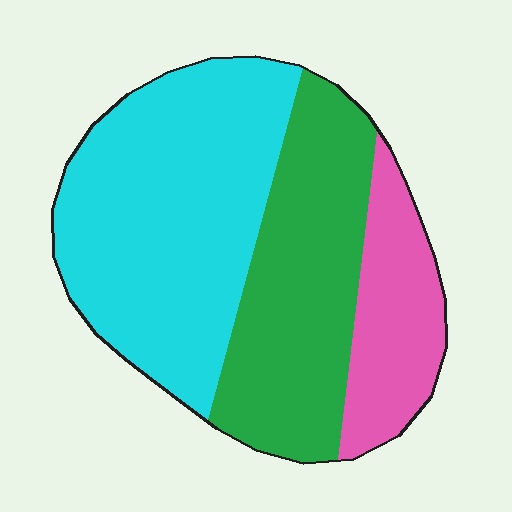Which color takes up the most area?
Cyan, at roughly 50%.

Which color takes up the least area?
Pink, at roughly 20%.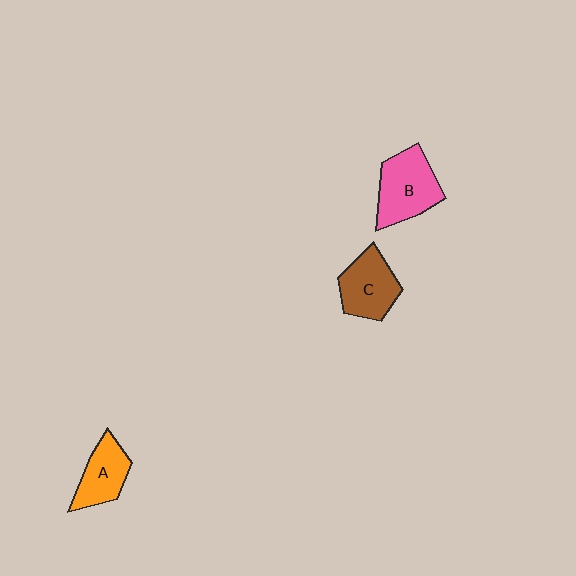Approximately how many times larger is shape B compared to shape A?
Approximately 1.4 times.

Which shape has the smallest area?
Shape A (orange).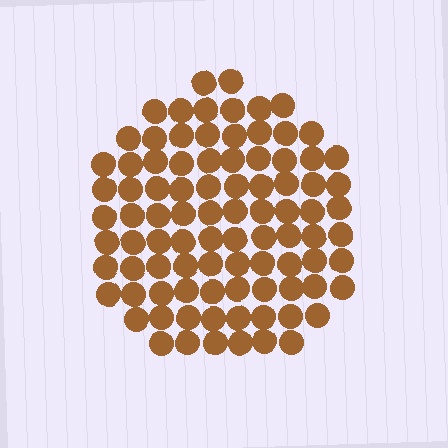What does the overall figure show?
The overall figure shows a circle.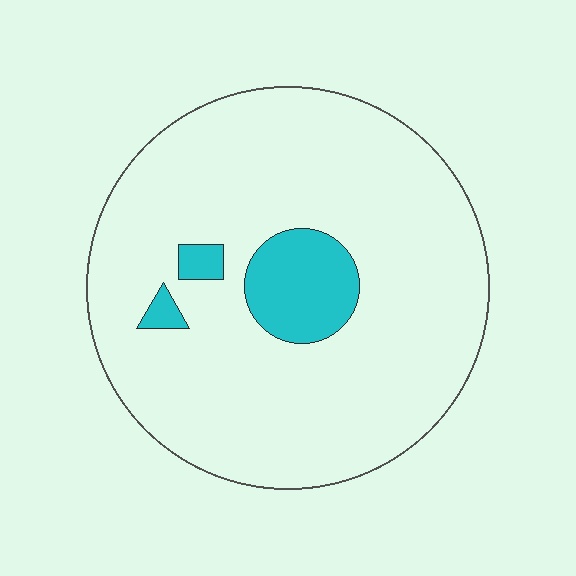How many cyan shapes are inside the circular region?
3.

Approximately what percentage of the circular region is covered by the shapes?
Approximately 10%.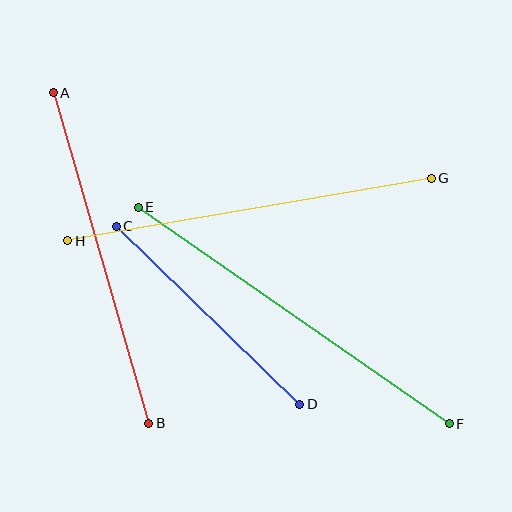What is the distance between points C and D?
The distance is approximately 255 pixels.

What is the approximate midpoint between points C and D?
The midpoint is at approximately (208, 315) pixels.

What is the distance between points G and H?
The distance is approximately 369 pixels.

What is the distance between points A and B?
The distance is approximately 344 pixels.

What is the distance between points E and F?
The distance is approximately 379 pixels.